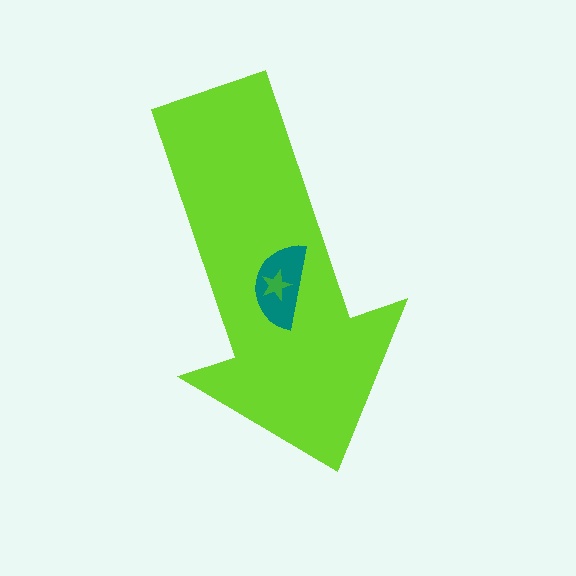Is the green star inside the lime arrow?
Yes.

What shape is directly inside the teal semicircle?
The green star.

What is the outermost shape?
The lime arrow.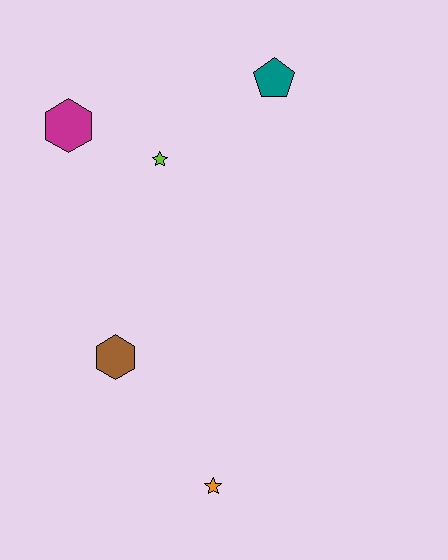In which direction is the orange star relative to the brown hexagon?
The orange star is below the brown hexagon.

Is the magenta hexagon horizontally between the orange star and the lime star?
No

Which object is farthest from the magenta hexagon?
The orange star is farthest from the magenta hexagon.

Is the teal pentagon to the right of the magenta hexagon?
Yes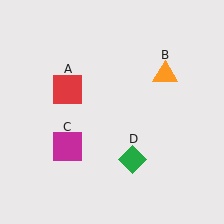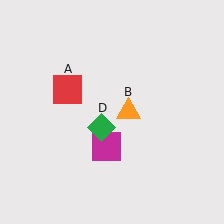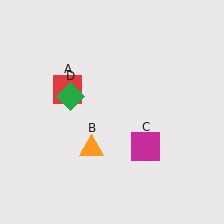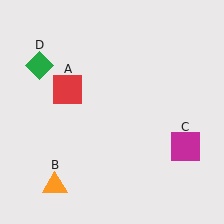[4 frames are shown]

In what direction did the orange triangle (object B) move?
The orange triangle (object B) moved down and to the left.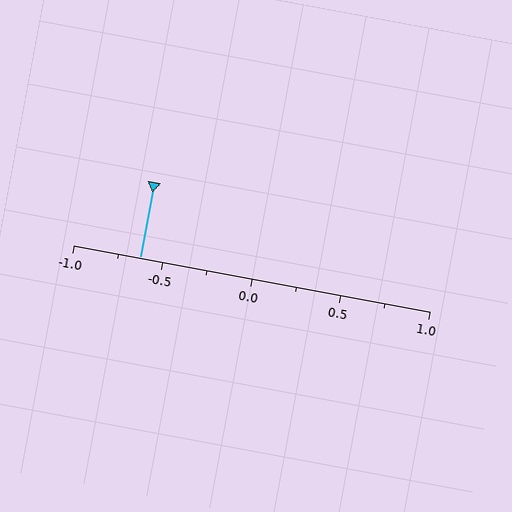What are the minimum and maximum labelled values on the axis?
The axis runs from -1.0 to 1.0.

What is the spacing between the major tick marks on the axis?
The major ticks are spaced 0.5 apart.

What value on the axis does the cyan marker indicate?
The marker indicates approximately -0.62.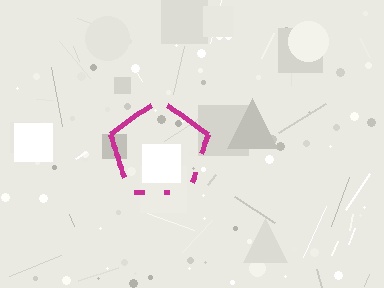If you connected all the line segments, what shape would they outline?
They would outline a pentagon.